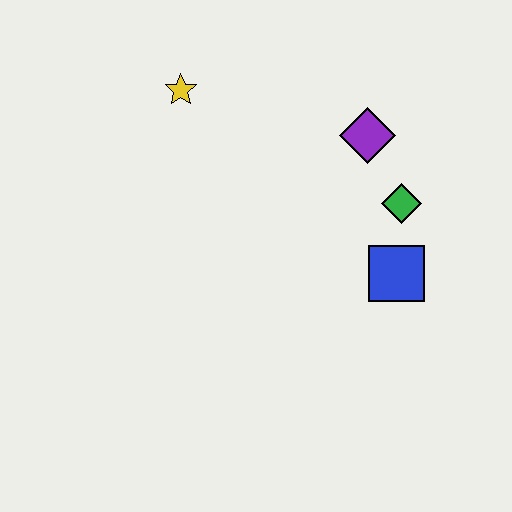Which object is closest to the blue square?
The green diamond is closest to the blue square.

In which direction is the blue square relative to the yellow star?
The blue square is to the right of the yellow star.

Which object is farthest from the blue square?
The yellow star is farthest from the blue square.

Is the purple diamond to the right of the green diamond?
No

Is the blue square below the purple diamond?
Yes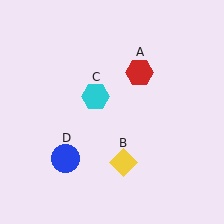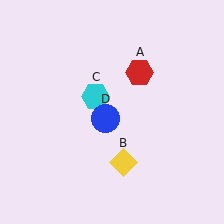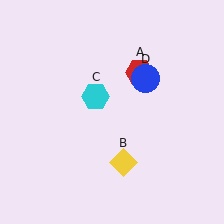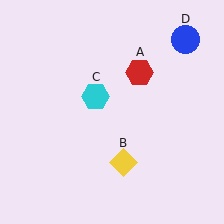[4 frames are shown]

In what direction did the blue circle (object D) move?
The blue circle (object D) moved up and to the right.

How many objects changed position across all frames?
1 object changed position: blue circle (object D).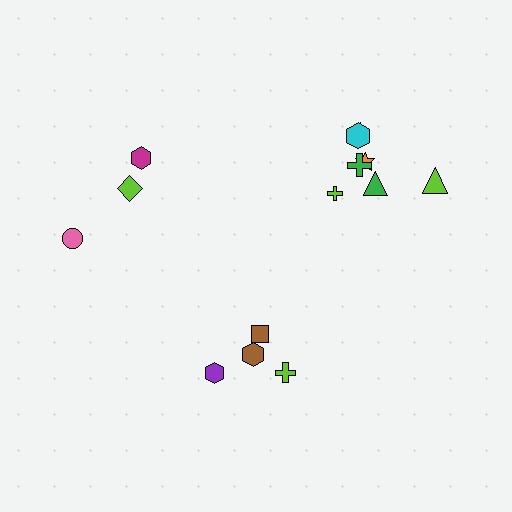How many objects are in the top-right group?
There are 7 objects.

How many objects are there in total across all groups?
There are 14 objects.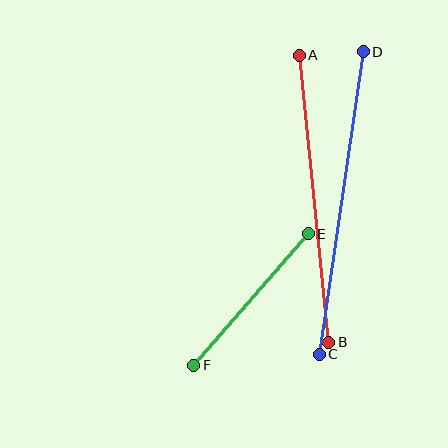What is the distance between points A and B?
The distance is approximately 288 pixels.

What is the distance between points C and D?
The distance is approximately 306 pixels.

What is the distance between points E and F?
The distance is approximately 175 pixels.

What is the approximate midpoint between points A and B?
The midpoint is at approximately (314, 199) pixels.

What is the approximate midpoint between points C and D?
The midpoint is at approximately (341, 203) pixels.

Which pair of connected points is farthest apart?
Points C and D are farthest apart.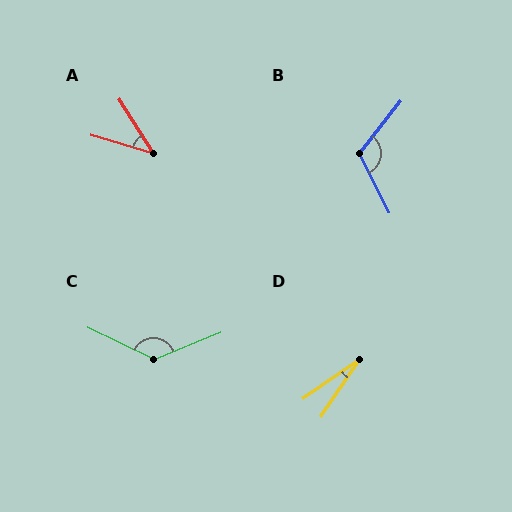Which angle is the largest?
C, at approximately 132 degrees.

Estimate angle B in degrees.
Approximately 115 degrees.